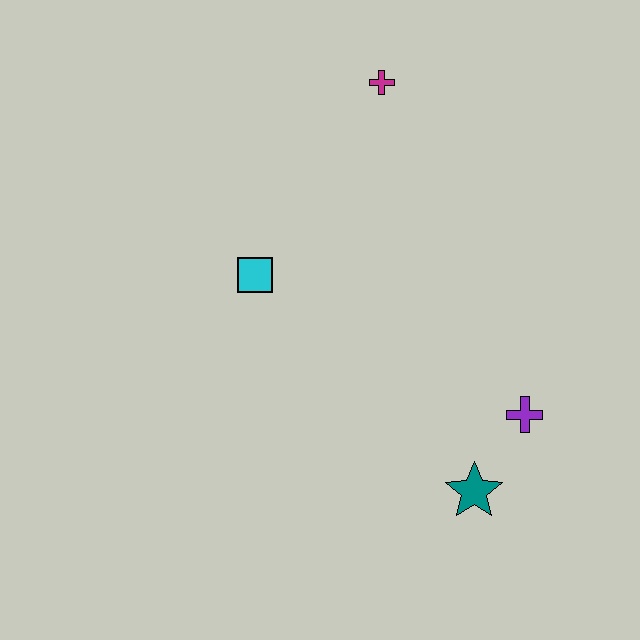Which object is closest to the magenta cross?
The cyan square is closest to the magenta cross.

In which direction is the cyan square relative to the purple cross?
The cyan square is to the left of the purple cross.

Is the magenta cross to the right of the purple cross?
No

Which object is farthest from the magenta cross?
The teal star is farthest from the magenta cross.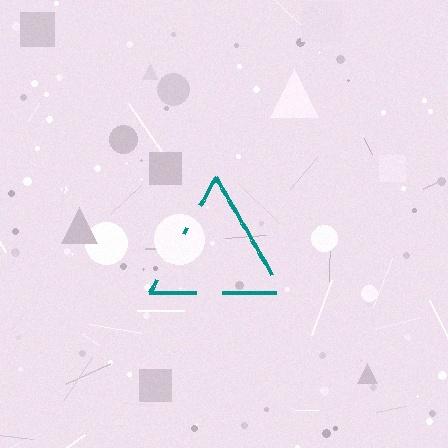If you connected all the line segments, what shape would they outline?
They would outline a triangle.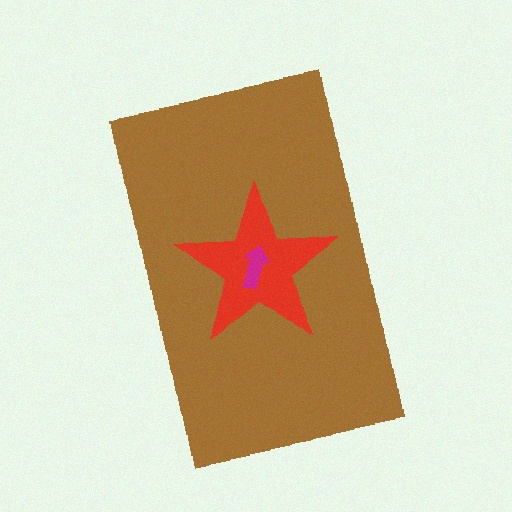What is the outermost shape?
The brown rectangle.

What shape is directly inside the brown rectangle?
The red star.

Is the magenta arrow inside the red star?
Yes.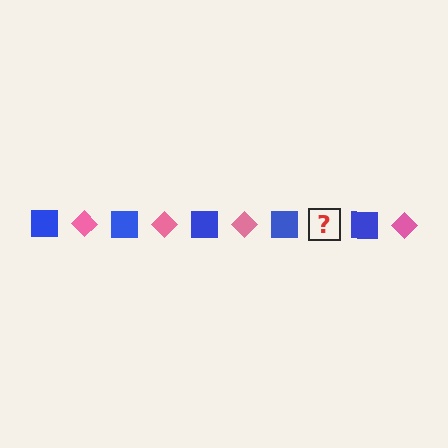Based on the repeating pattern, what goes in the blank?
The blank should be a pink diamond.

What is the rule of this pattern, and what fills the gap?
The rule is that the pattern alternates between blue square and pink diamond. The gap should be filled with a pink diamond.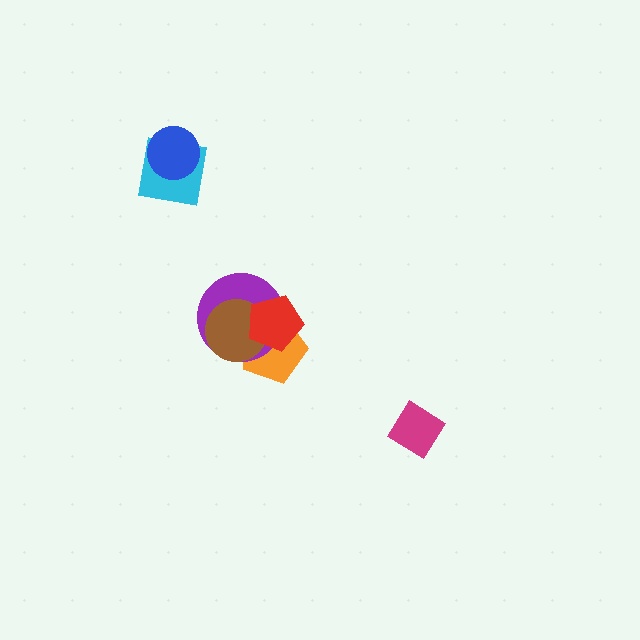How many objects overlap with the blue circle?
1 object overlaps with the blue circle.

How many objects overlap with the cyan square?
1 object overlaps with the cyan square.